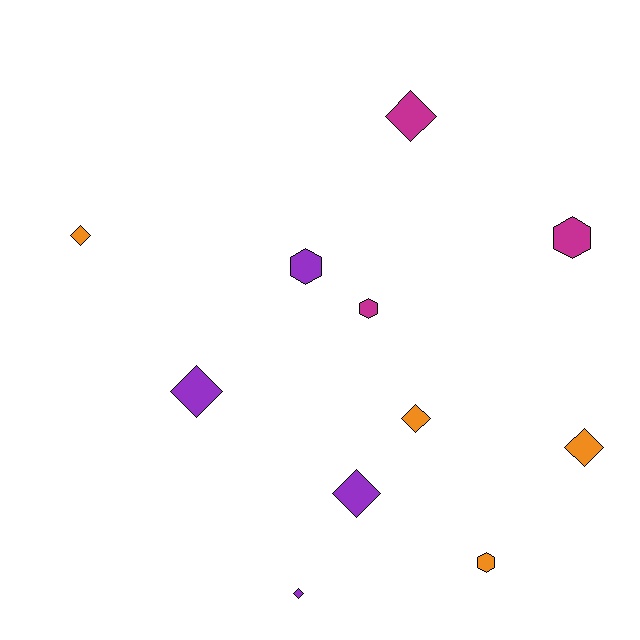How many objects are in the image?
There are 11 objects.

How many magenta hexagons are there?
There are 2 magenta hexagons.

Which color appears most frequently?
Purple, with 4 objects.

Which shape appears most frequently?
Diamond, with 7 objects.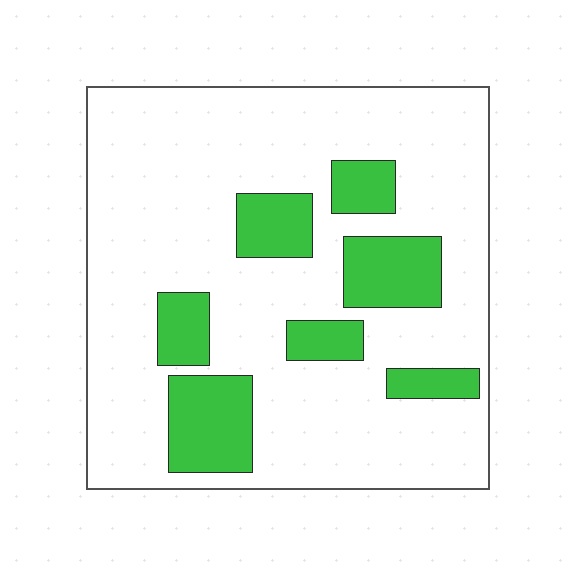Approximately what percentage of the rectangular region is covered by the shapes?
Approximately 20%.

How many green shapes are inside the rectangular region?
7.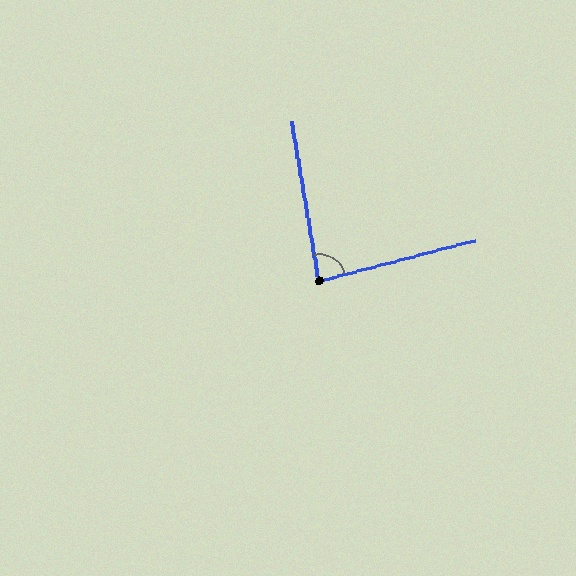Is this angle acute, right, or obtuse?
It is approximately a right angle.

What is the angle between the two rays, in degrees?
Approximately 85 degrees.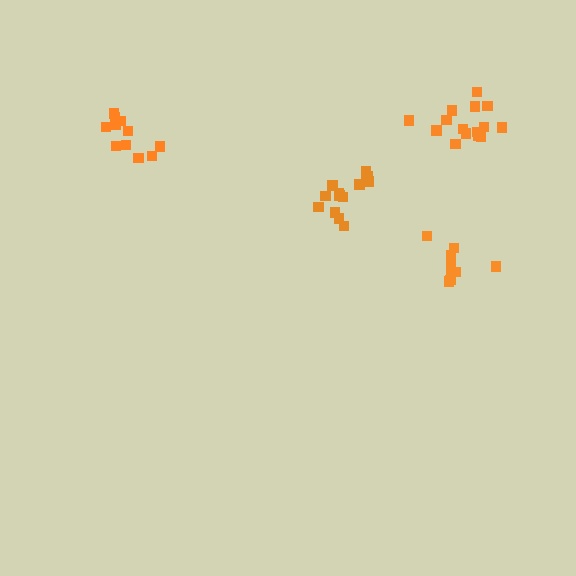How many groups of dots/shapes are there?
There are 4 groups.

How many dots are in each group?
Group 1: 11 dots, Group 2: 15 dots, Group 3: 9 dots, Group 4: 14 dots (49 total).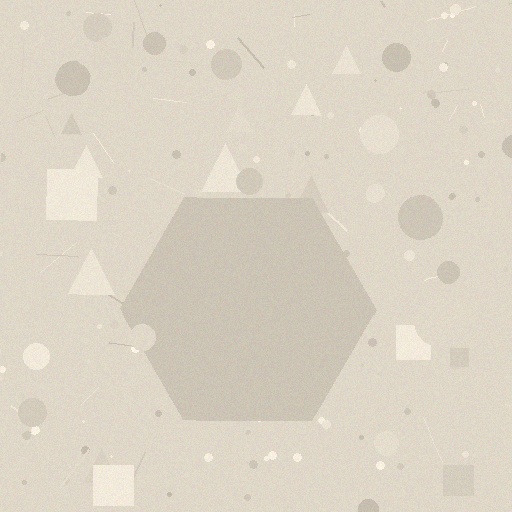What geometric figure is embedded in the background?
A hexagon is embedded in the background.